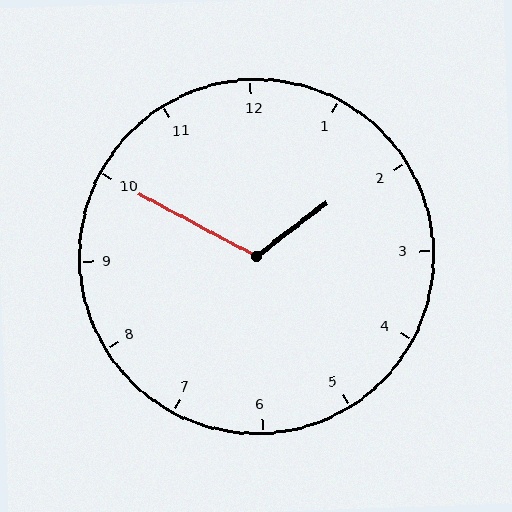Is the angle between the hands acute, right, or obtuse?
It is obtuse.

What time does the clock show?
1:50.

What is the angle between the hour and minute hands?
Approximately 115 degrees.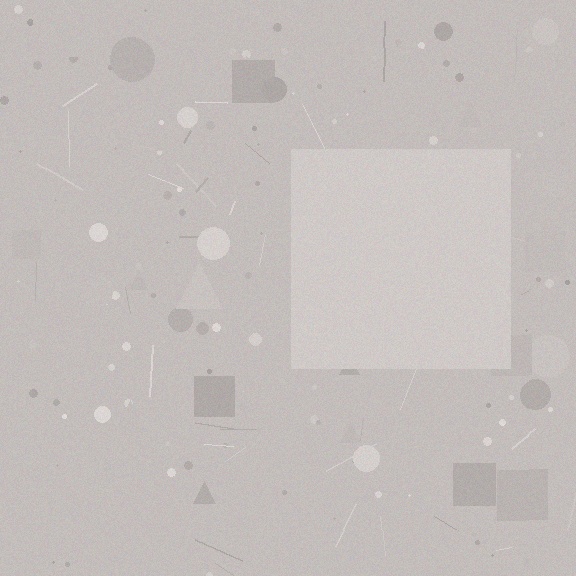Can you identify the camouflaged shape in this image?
The camouflaged shape is a square.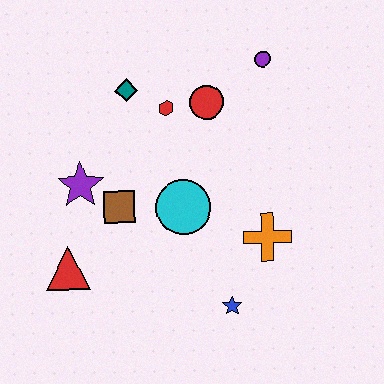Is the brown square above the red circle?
No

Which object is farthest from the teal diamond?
The blue star is farthest from the teal diamond.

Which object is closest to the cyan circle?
The brown square is closest to the cyan circle.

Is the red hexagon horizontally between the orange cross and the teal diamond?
Yes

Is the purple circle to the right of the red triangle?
Yes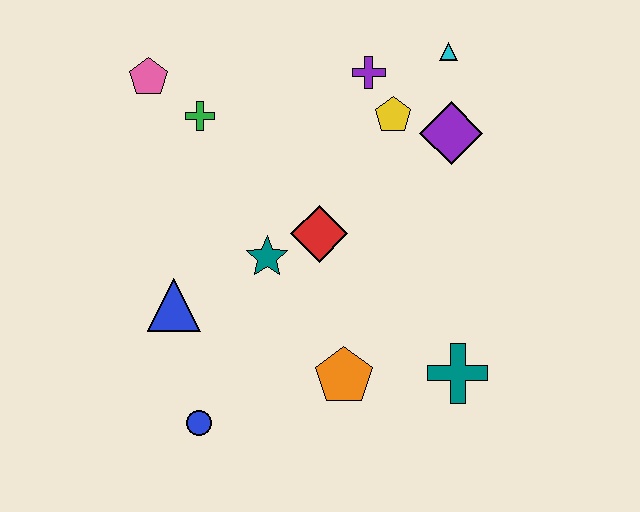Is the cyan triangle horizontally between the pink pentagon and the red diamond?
No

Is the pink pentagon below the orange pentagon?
No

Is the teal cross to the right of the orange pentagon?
Yes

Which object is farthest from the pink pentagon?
The teal cross is farthest from the pink pentagon.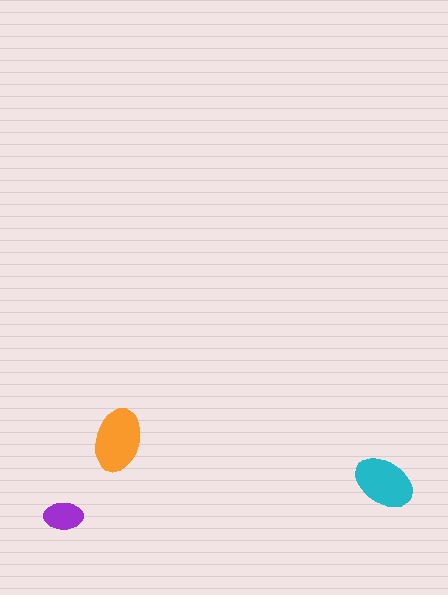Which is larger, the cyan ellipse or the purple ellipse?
The cyan one.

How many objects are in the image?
There are 3 objects in the image.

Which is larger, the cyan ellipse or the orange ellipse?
The orange one.